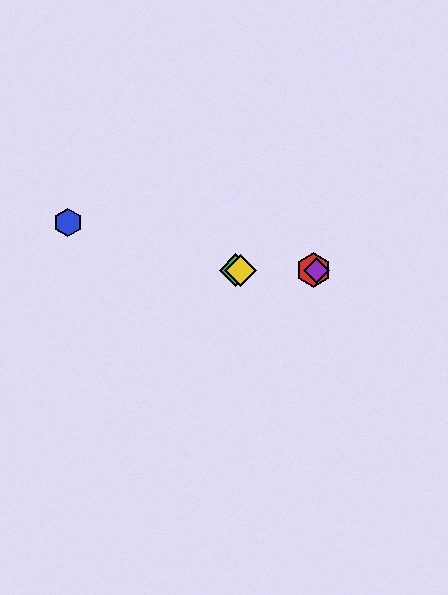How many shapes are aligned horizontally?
4 shapes (the red hexagon, the green diamond, the yellow diamond, the purple diamond) are aligned horizontally.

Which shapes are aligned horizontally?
The red hexagon, the green diamond, the yellow diamond, the purple diamond are aligned horizontally.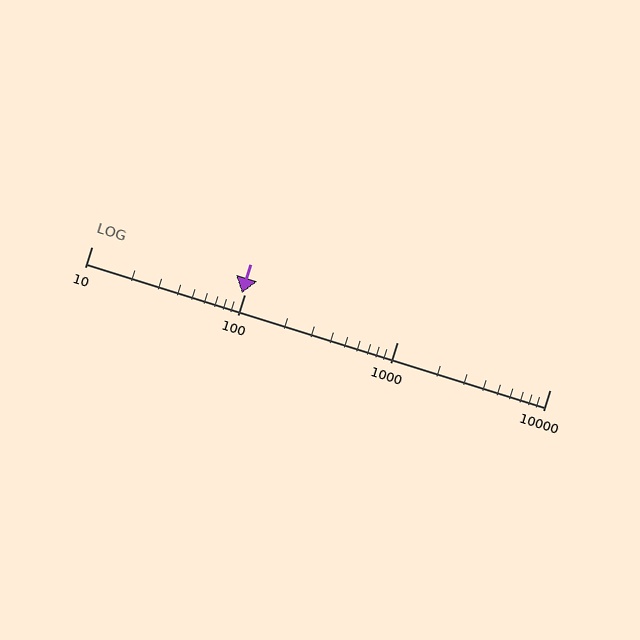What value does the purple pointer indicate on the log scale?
The pointer indicates approximately 96.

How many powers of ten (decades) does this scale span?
The scale spans 3 decades, from 10 to 10000.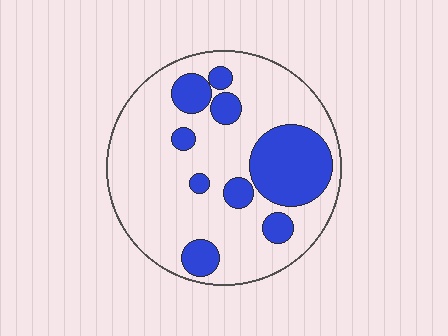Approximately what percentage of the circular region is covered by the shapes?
Approximately 25%.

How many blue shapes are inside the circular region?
9.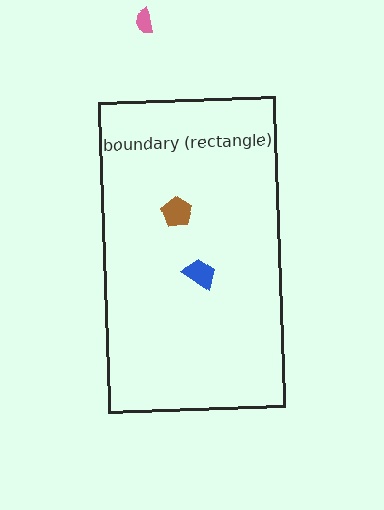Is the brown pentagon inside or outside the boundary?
Inside.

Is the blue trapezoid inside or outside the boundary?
Inside.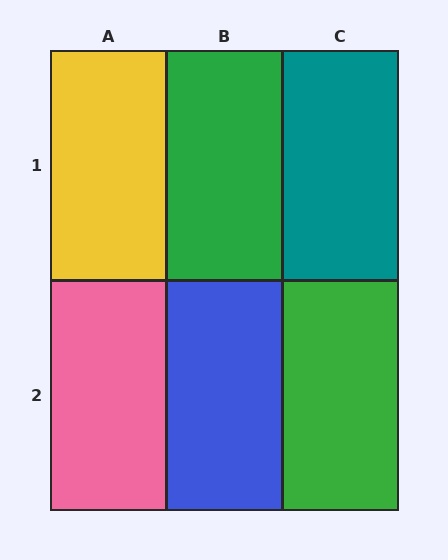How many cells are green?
2 cells are green.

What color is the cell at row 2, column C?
Green.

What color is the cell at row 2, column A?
Pink.